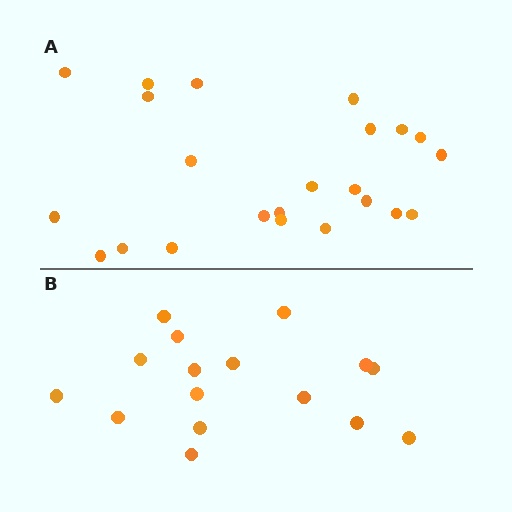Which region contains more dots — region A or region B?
Region A (the top region) has more dots.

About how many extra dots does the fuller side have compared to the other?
Region A has roughly 8 or so more dots than region B.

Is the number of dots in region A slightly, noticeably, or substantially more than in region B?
Region A has noticeably more, but not dramatically so. The ratio is roughly 1.4 to 1.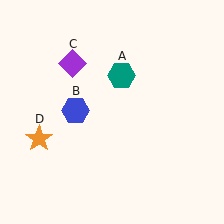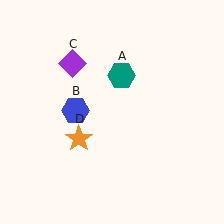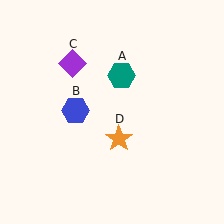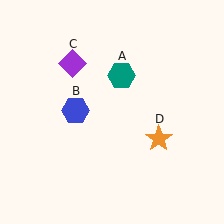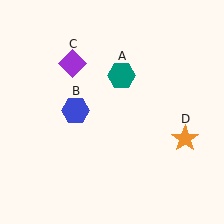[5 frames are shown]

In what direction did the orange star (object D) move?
The orange star (object D) moved right.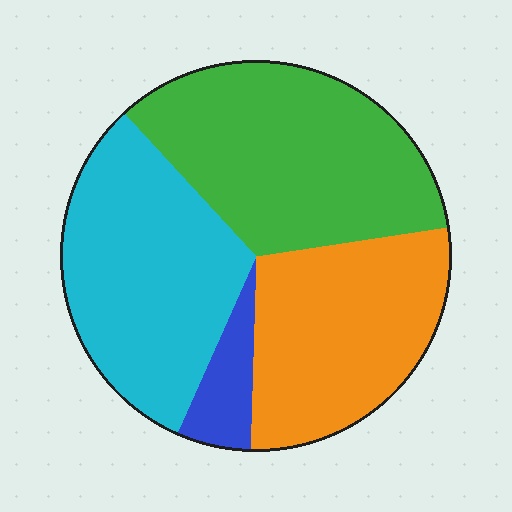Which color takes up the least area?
Blue, at roughly 5%.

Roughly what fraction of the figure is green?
Green takes up between a quarter and a half of the figure.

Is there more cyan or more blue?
Cyan.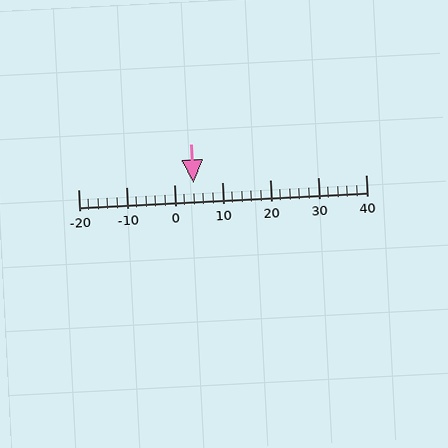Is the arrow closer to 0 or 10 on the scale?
The arrow is closer to 0.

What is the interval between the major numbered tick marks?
The major tick marks are spaced 10 units apart.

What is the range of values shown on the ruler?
The ruler shows values from -20 to 40.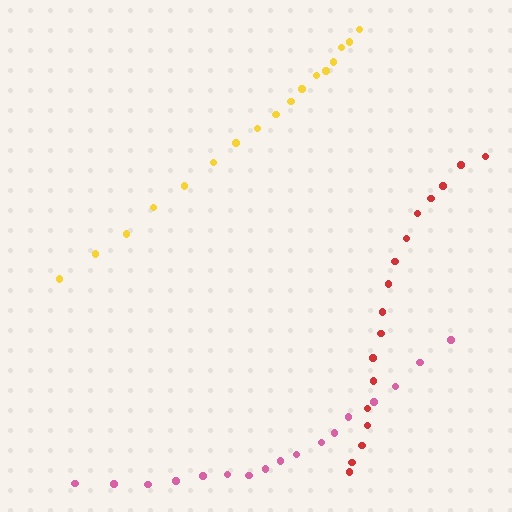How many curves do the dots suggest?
There are 3 distinct paths.